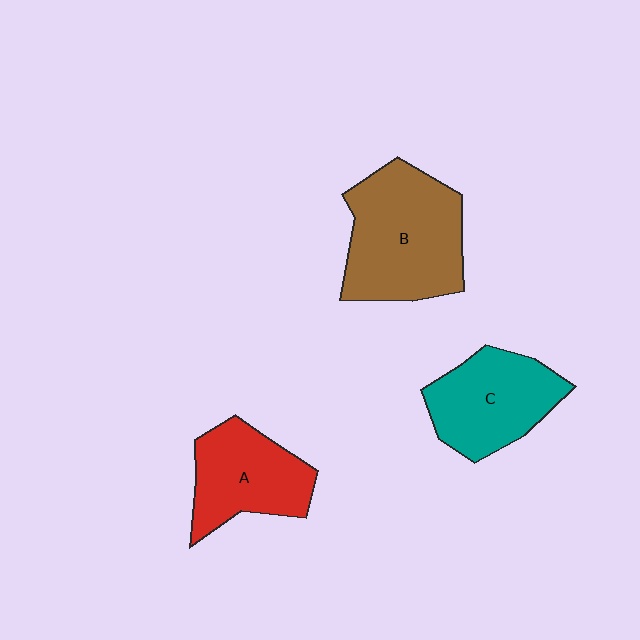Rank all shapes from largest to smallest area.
From largest to smallest: B (brown), C (teal), A (red).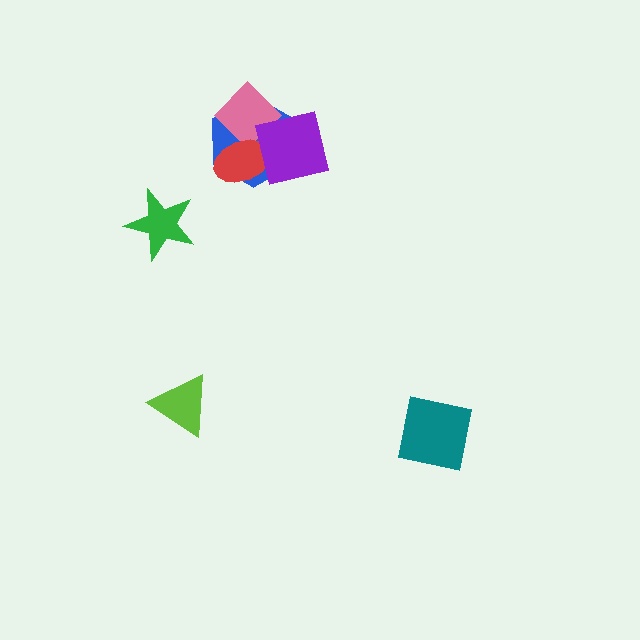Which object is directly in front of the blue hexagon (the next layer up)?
The pink diamond is directly in front of the blue hexagon.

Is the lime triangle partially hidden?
No, no other shape covers it.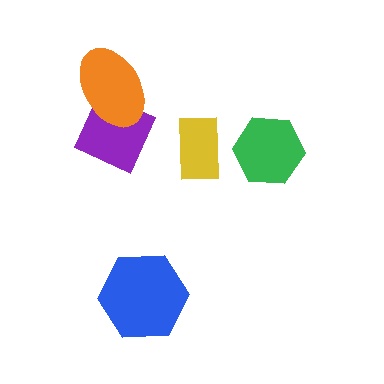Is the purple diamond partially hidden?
Yes, it is partially covered by another shape.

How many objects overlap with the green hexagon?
0 objects overlap with the green hexagon.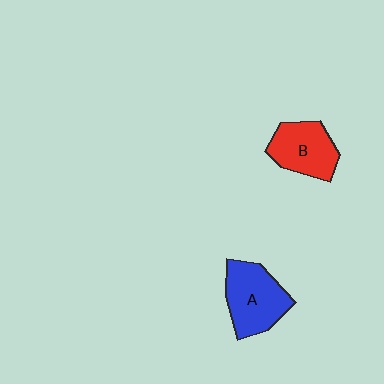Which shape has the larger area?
Shape A (blue).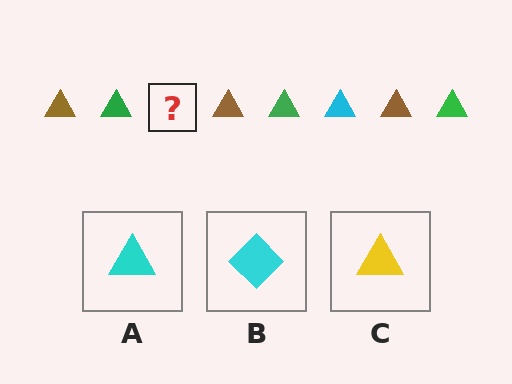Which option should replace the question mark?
Option A.